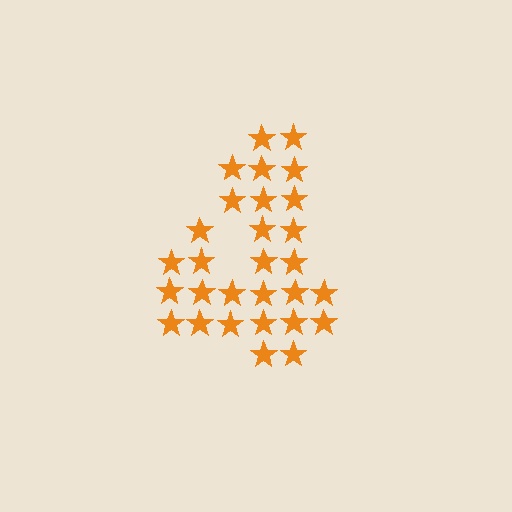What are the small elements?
The small elements are stars.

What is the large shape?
The large shape is the digit 4.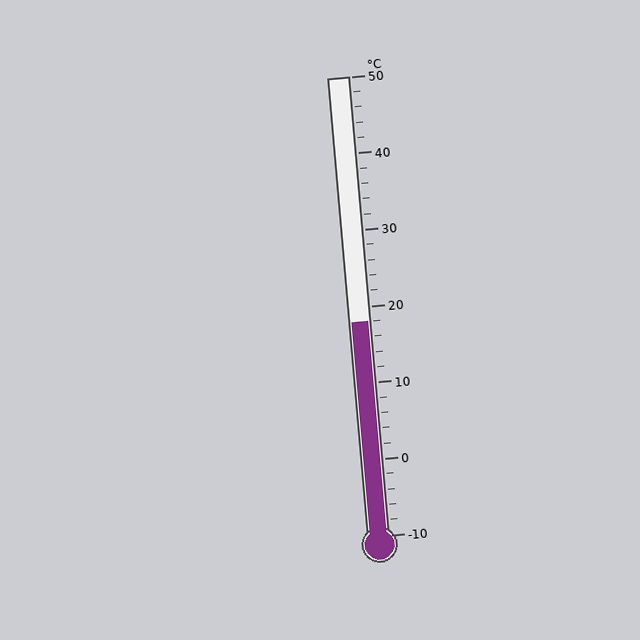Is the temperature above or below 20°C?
The temperature is below 20°C.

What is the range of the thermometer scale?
The thermometer scale ranges from -10°C to 50°C.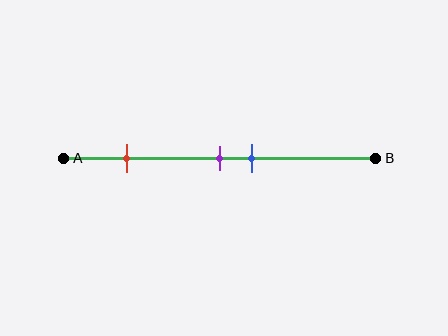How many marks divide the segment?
There are 3 marks dividing the segment.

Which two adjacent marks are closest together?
The purple and blue marks are the closest adjacent pair.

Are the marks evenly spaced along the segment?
No, the marks are not evenly spaced.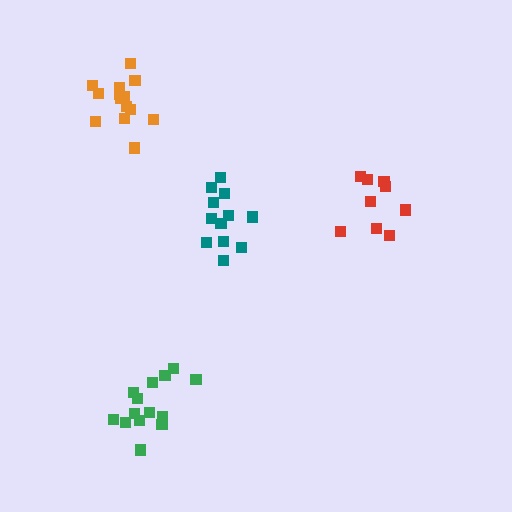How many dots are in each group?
Group 1: 14 dots, Group 2: 9 dots, Group 3: 12 dots, Group 4: 14 dots (49 total).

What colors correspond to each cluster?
The clusters are colored: orange, red, teal, green.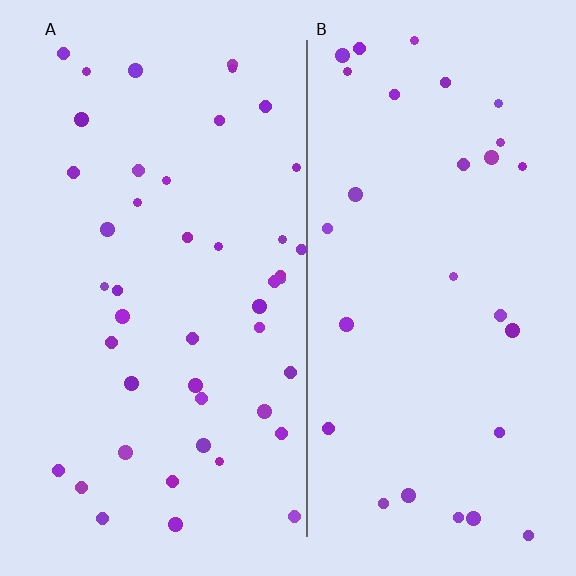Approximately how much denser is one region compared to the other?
Approximately 1.5× — region A over region B.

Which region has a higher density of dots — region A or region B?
A (the left).